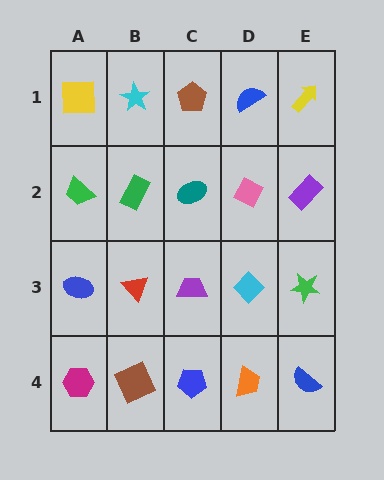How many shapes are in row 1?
5 shapes.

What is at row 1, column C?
A brown pentagon.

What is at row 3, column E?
A green star.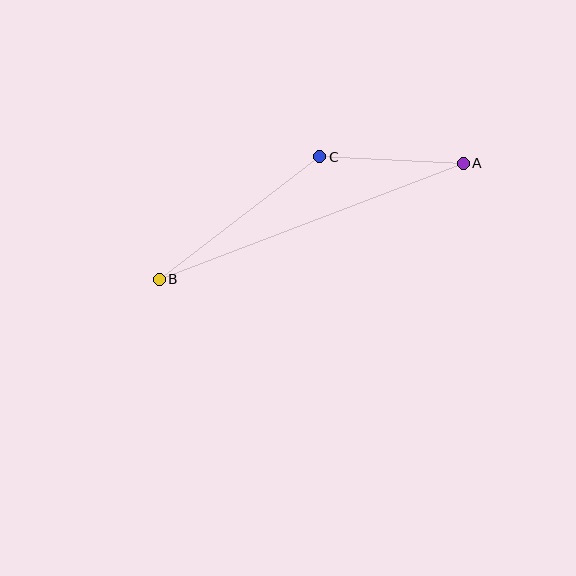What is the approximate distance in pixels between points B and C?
The distance between B and C is approximately 202 pixels.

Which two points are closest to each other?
Points A and C are closest to each other.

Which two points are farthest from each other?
Points A and B are farthest from each other.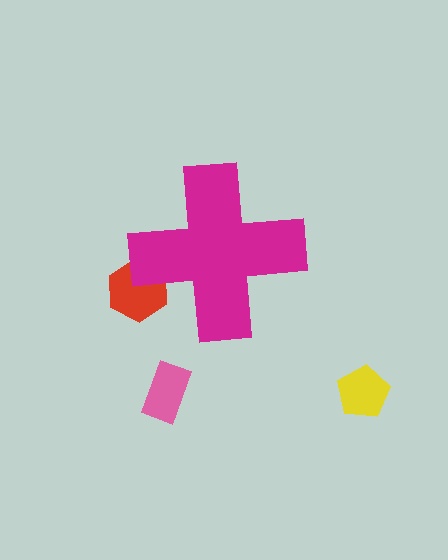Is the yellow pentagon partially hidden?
No, the yellow pentagon is fully visible.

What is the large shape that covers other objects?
A magenta cross.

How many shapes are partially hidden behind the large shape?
1 shape is partially hidden.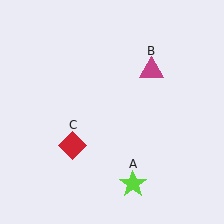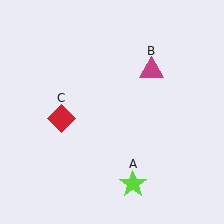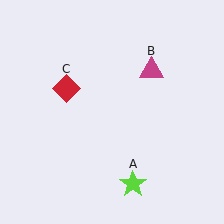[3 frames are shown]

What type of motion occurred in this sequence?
The red diamond (object C) rotated clockwise around the center of the scene.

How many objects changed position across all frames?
1 object changed position: red diamond (object C).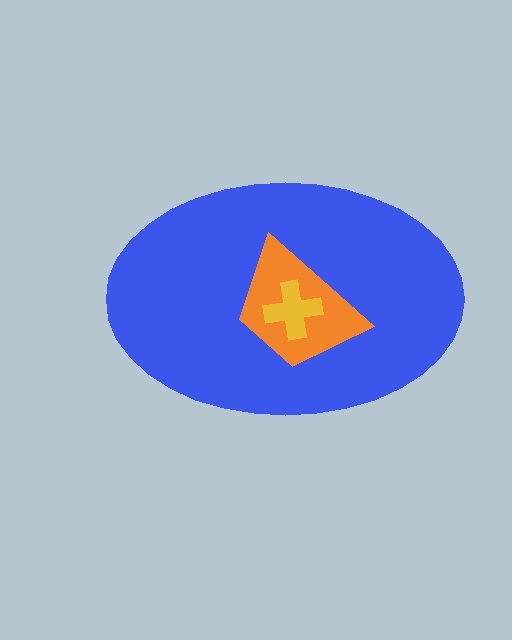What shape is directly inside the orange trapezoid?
The yellow cross.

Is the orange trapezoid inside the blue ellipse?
Yes.